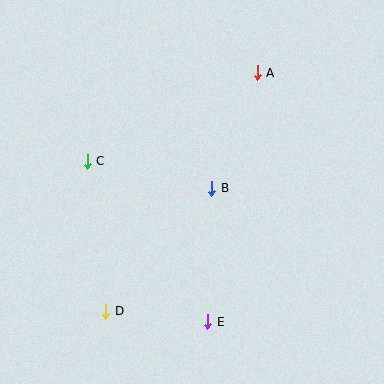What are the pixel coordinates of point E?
Point E is at (208, 322).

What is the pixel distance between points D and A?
The distance between D and A is 283 pixels.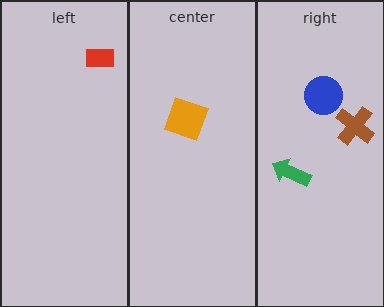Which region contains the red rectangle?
The left region.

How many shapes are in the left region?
1.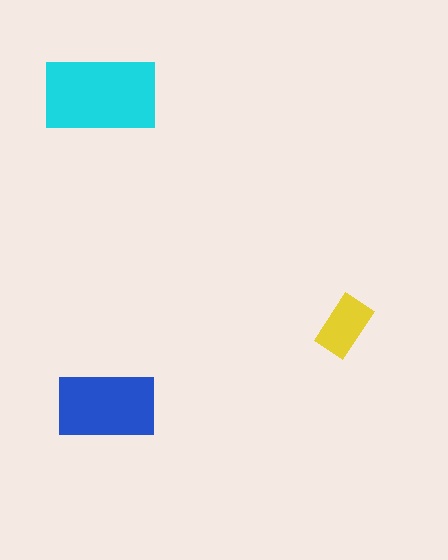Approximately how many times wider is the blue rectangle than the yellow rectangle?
About 1.5 times wider.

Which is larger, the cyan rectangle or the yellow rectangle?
The cyan one.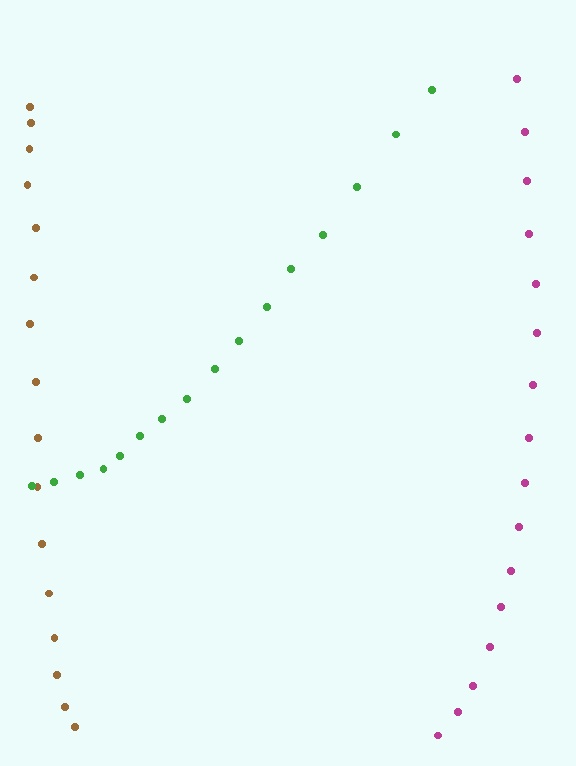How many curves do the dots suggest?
There are 3 distinct paths.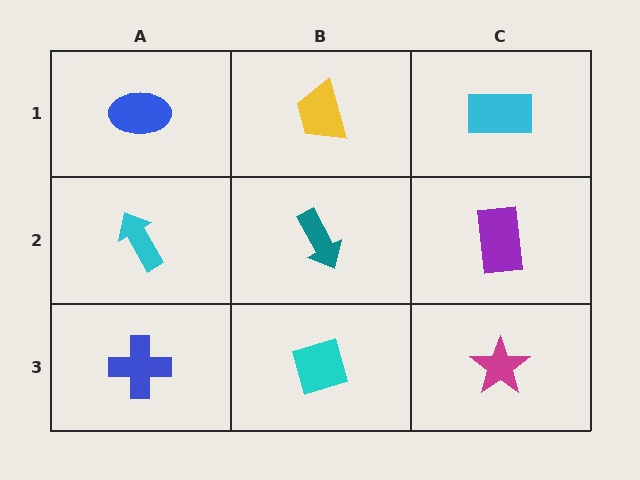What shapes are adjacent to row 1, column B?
A teal arrow (row 2, column B), a blue ellipse (row 1, column A), a cyan rectangle (row 1, column C).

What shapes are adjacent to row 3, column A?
A cyan arrow (row 2, column A), a cyan diamond (row 3, column B).